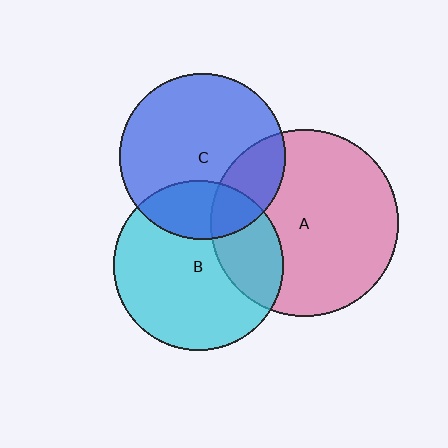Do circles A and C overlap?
Yes.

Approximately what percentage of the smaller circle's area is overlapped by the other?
Approximately 25%.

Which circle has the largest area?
Circle A (pink).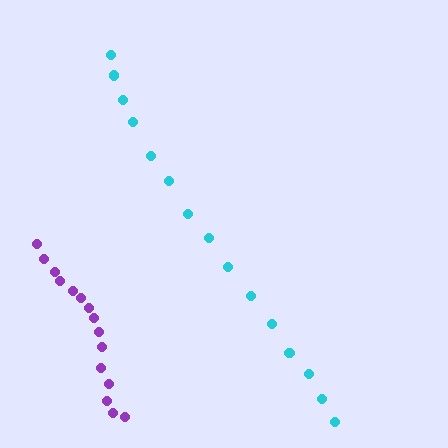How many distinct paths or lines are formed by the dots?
There are 2 distinct paths.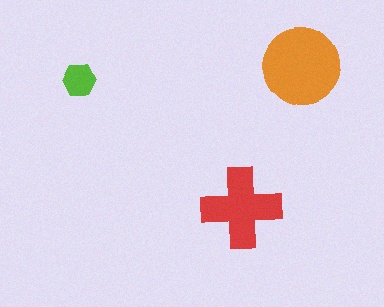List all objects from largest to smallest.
The orange circle, the red cross, the lime hexagon.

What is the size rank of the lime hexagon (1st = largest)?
3rd.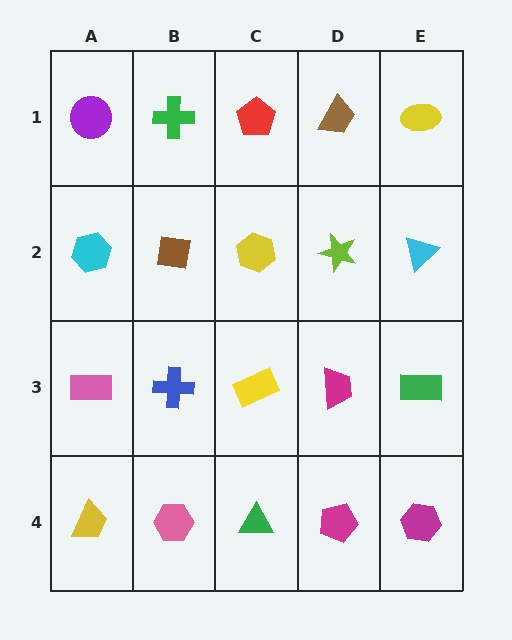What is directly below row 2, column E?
A green rectangle.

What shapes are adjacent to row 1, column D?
A lime star (row 2, column D), a red pentagon (row 1, column C), a yellow ellipse (row 1, column E).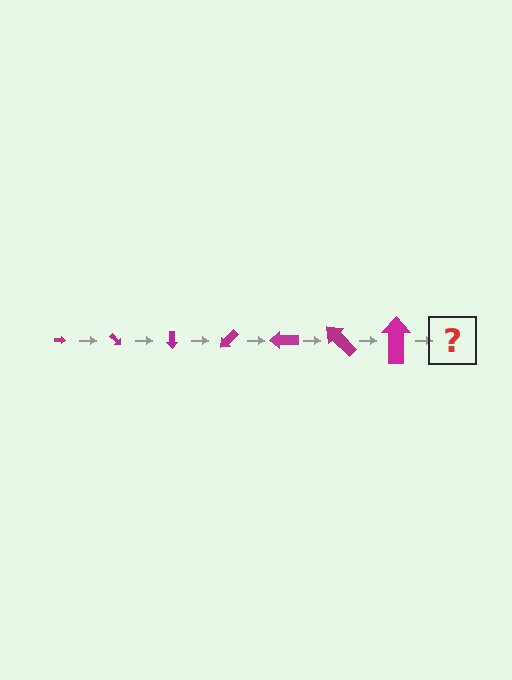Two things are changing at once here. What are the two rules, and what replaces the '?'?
The two rules are that the arrow grows larger each step and it rotates 45 degrees each step. The '?' should be an arrow, larger than the previous one and rotated 315 degrees from the start.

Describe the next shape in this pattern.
It should be an arrow, larger than the previous one and rotated 315 degrees from the start.